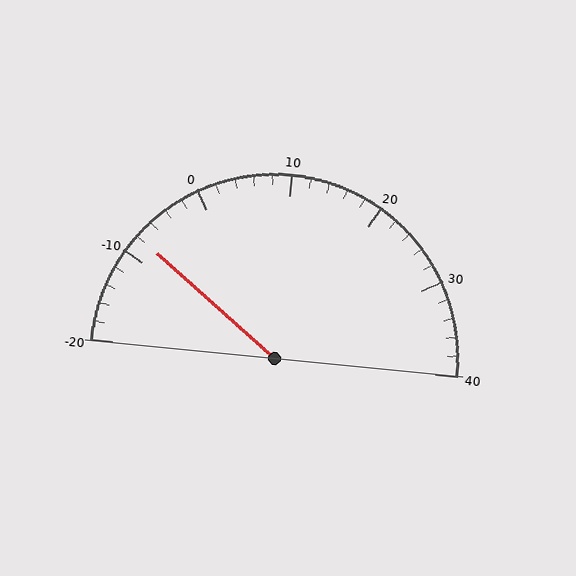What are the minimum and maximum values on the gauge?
The gauge ranges from -20 to 40.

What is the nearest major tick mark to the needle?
The nearest major tick mark is -10.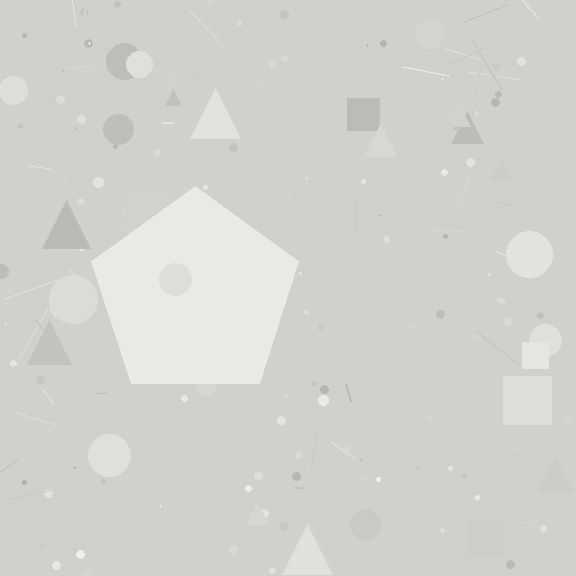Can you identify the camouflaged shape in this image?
The camouflaged shape is a pentagon.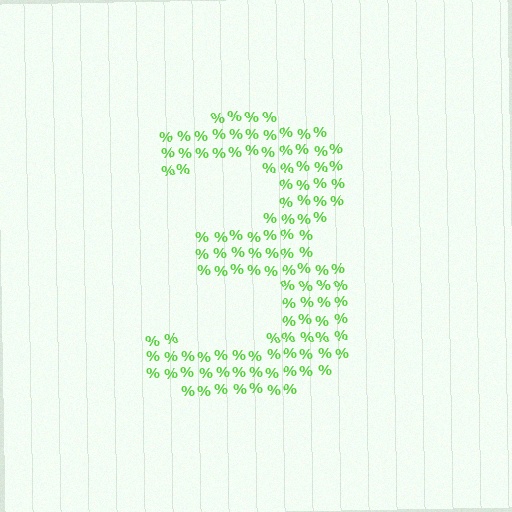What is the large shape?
The large shape is the digit 3.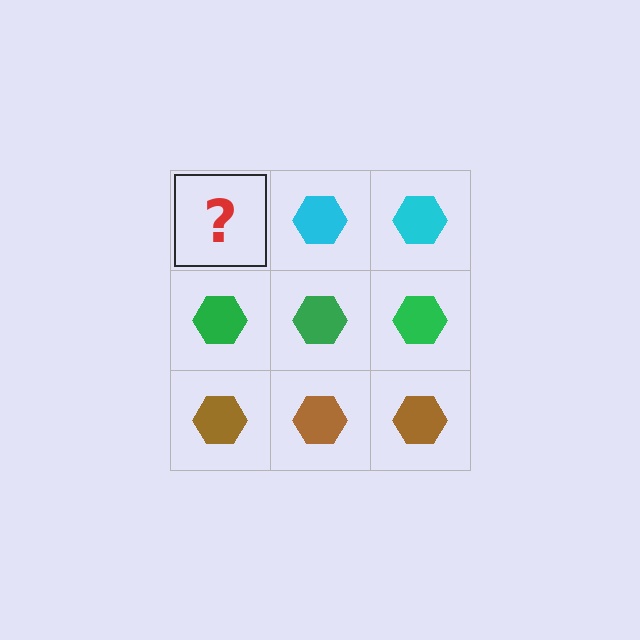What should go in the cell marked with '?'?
The missing cell should contain a cyan hexagon.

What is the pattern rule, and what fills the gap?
The rule is that each row has a consistent color. The gap should be filled with a cyan hexagon.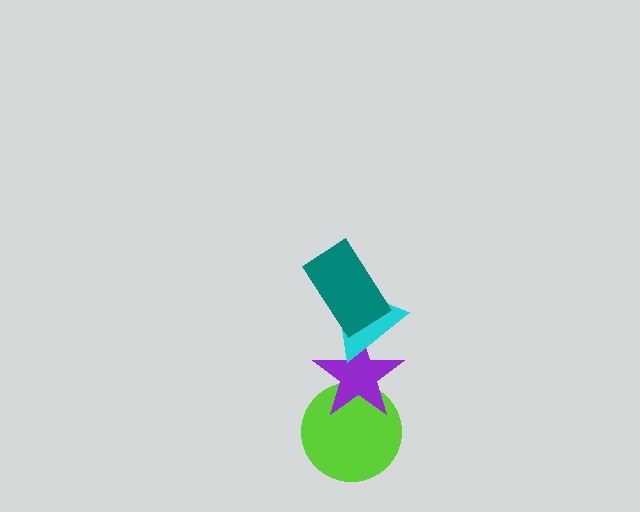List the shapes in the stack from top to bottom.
From top to bottom: the teal rectangle, the cyan triangle, the purple star, the lime circle.